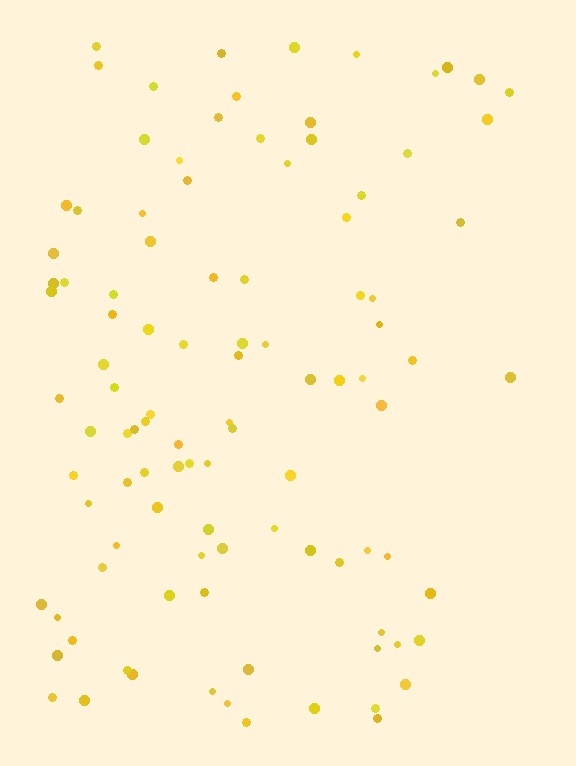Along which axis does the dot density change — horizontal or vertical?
Horizontal.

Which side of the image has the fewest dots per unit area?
The right.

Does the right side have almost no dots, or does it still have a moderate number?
Still a moderate number, just noticeably fewer than the left.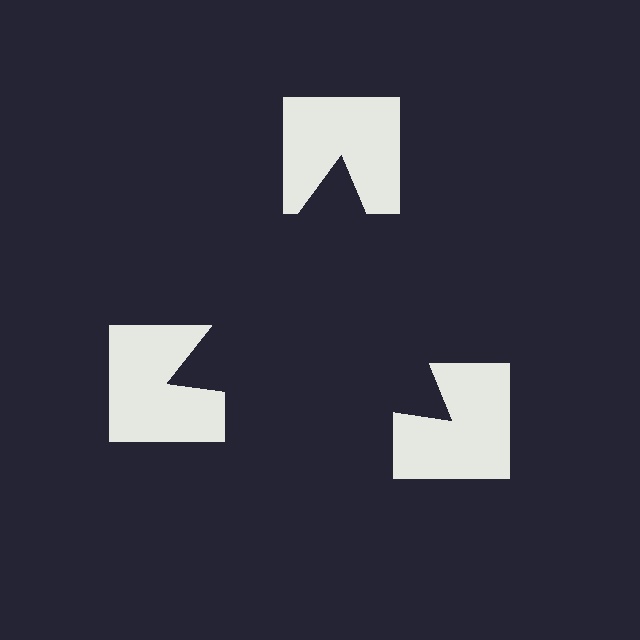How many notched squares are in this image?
There are 3 — one at each vertex of the illusory triangle.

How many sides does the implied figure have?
3 sides.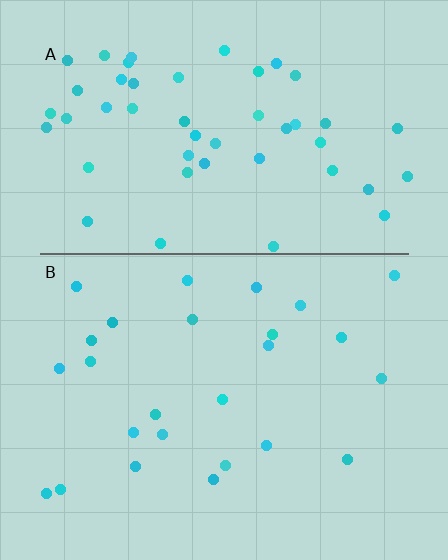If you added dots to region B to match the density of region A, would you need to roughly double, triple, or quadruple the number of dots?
Approximately double.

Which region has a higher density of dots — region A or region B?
A (the top).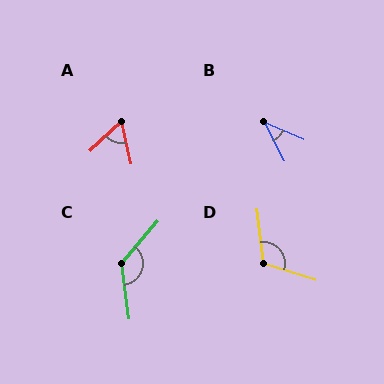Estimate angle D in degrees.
Approximately 114 degrees.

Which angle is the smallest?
B, at approximately 39 degrees.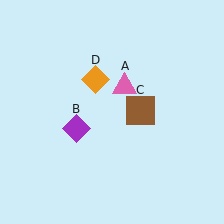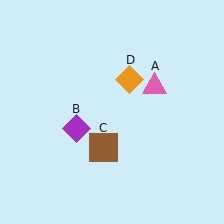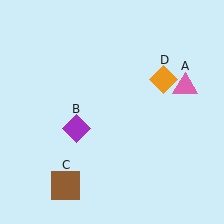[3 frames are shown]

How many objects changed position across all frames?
3 objects changed position: pink triangle (object A), brown square (object C), orange diamond (object D).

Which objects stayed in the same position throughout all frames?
Purple diamond (object B) remained stationary.